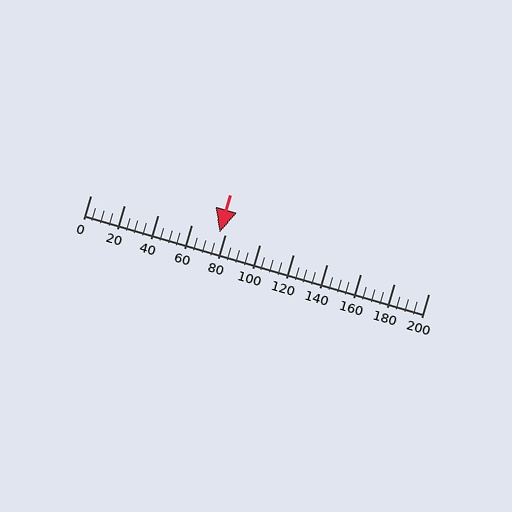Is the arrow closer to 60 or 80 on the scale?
The arrow is closer to 80.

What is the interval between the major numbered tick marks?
The major tick marks are spaced 20 units apart.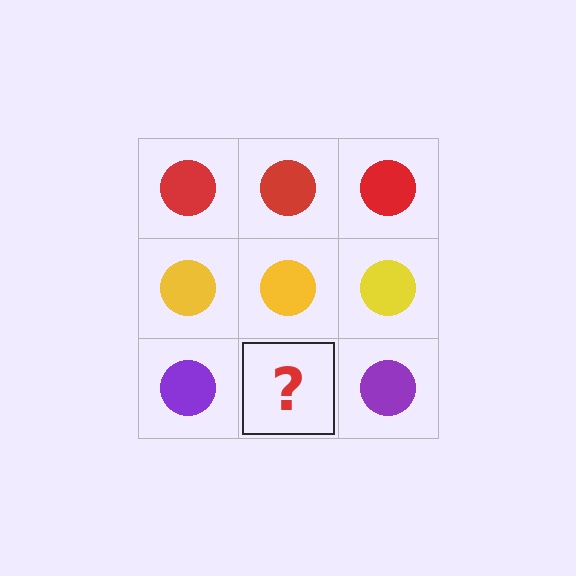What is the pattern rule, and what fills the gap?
The rule is that each row has a consistent color. The gap should be filled with a purple circle.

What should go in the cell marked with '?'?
The missing cell should contain a purple circle.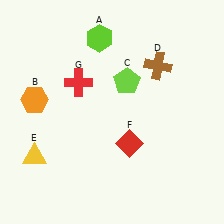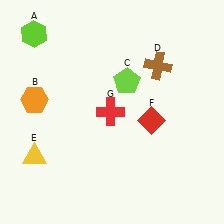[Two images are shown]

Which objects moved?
The objects that moved are: the lime hexagon (A), the red diamond (F), the red cross (G).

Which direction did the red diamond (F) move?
The red diamond (F) moved up.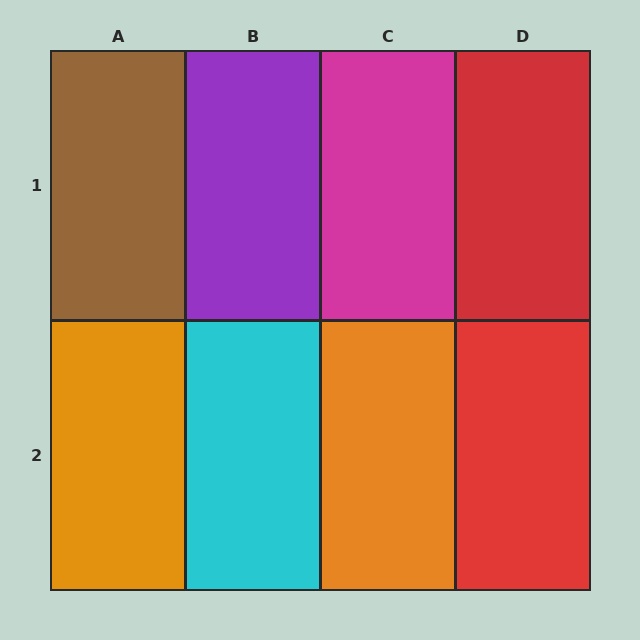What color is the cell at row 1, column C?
Magenta.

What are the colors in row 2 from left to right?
Orange, cyan, orange, red.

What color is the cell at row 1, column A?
Brown.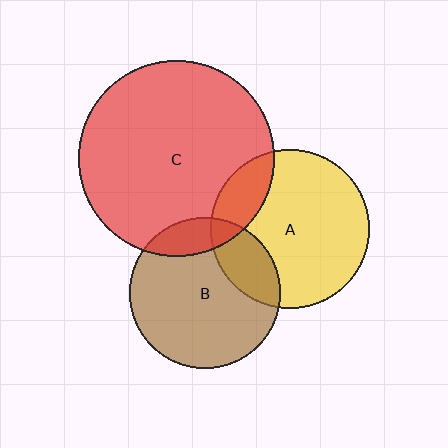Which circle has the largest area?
Circle C (red).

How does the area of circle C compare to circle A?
Approximately 1.5 times.